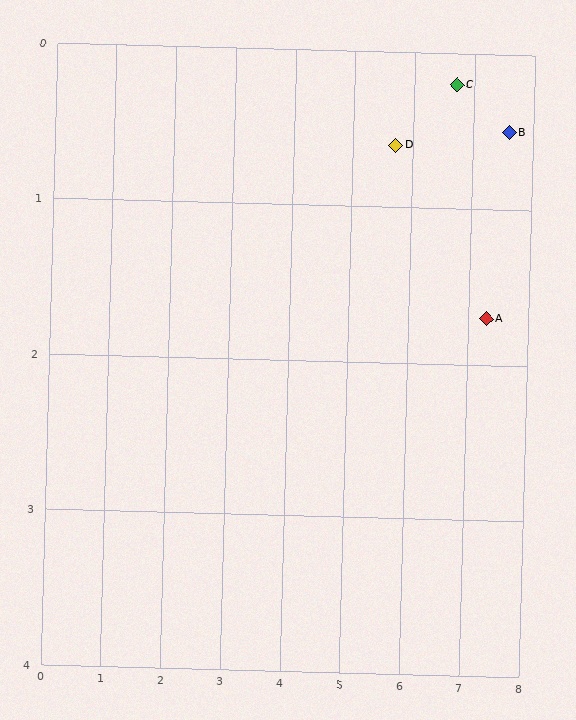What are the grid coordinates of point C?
Point C is at approximately (6.7, 0.2).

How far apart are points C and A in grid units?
Points C and A are about 1.6 grid units apart.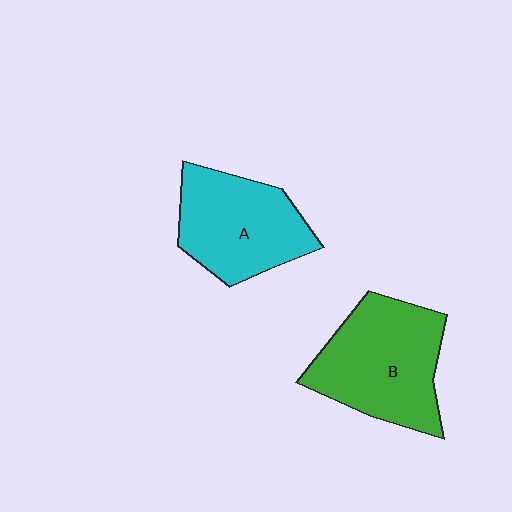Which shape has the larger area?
Shape B (green).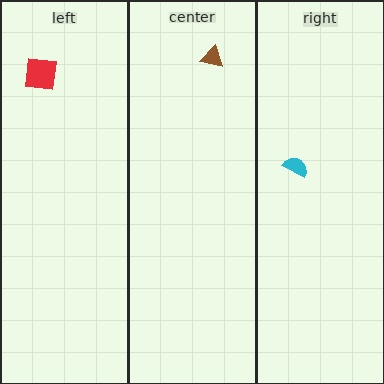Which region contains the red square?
The left region.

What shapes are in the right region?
The cyan semicircle.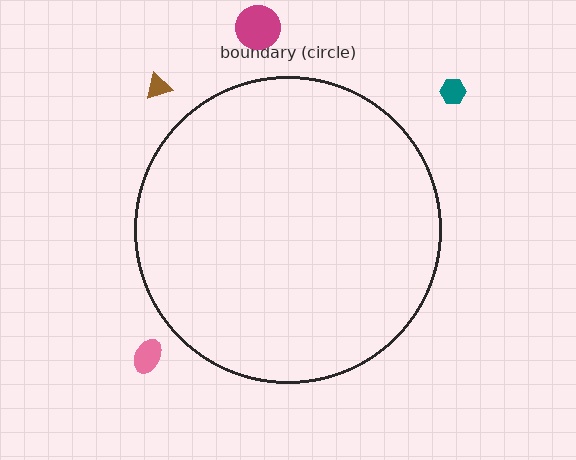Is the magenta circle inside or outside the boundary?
Outside.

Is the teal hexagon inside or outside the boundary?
Outside.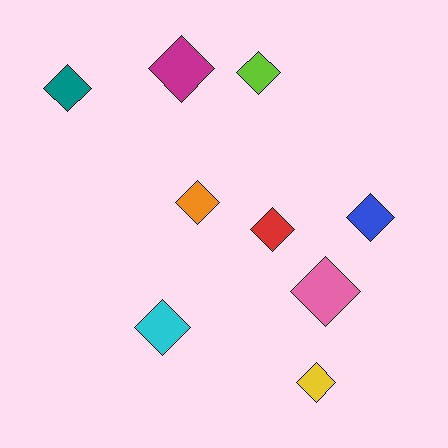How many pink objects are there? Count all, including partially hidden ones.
There is 1 pink object.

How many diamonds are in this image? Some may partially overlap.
There are 9 diamonds.